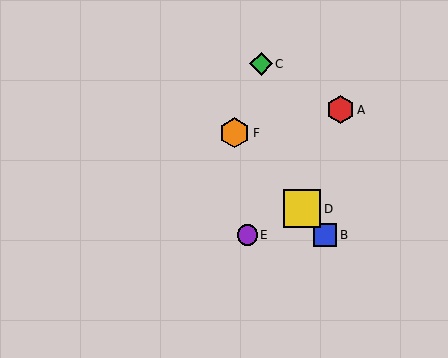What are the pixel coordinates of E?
Object E is at (247, 235).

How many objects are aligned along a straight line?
3 objects (B, D, F) are aligned along a straight line.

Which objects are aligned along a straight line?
Objects B, D, F are aligned along a straight line.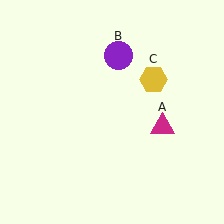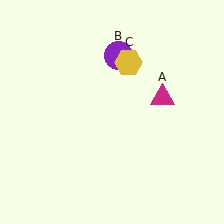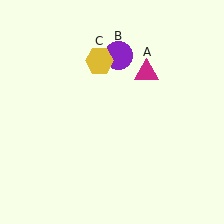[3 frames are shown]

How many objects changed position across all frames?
2 objects changed position: magenta triangle (object A), yellow hexagon (object C).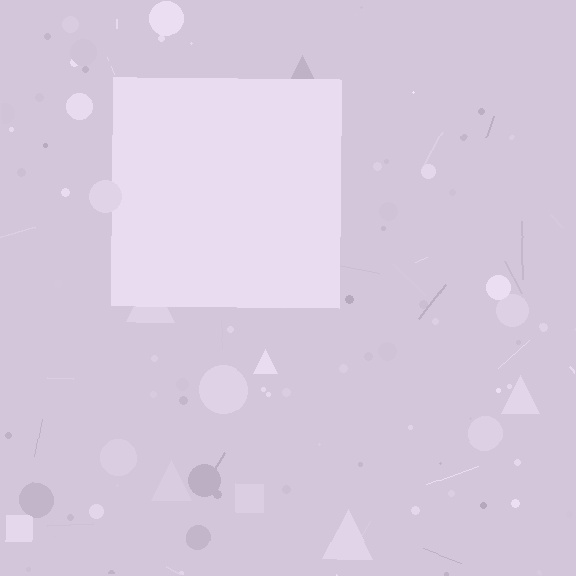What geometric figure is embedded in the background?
A square is embedded in the background.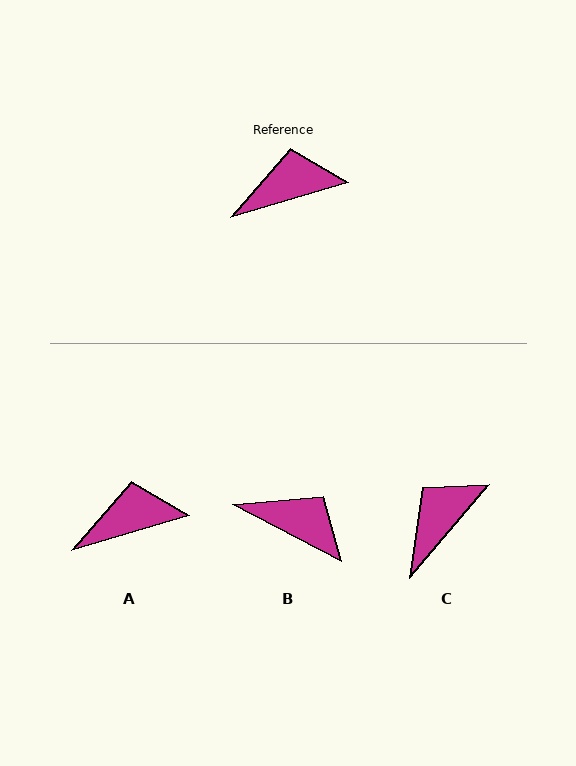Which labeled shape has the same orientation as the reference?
A.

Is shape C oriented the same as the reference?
No, it is off by about 32 degrees.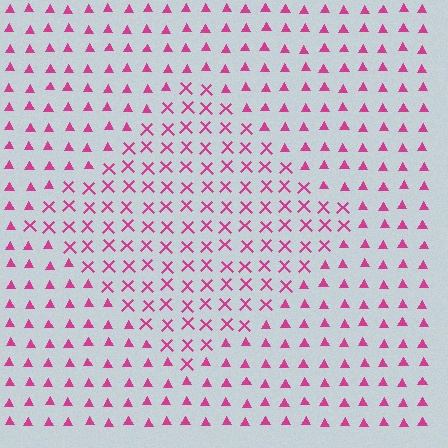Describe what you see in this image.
The image is filled with small magenta elements arranged in a uniform grid. A diamond-shaped region contains X marks, while the surrounding area contains triangles. The boundary is defined purely by the change in element shape.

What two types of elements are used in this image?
The image uses X marks inside the diamond region and triangles outside it.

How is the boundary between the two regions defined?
The boundary is defined by a change in element shape: X marks inside vs. triangles outside. All elements share the same color and spacing.